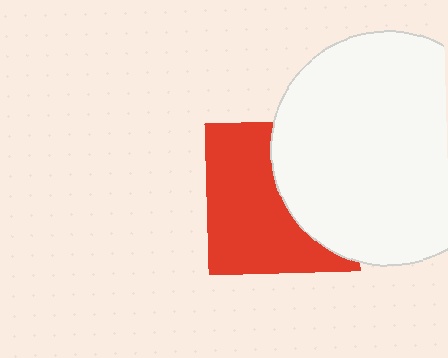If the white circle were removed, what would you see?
You would see the complete red square.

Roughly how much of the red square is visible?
About half of it is visible (roughly 58%).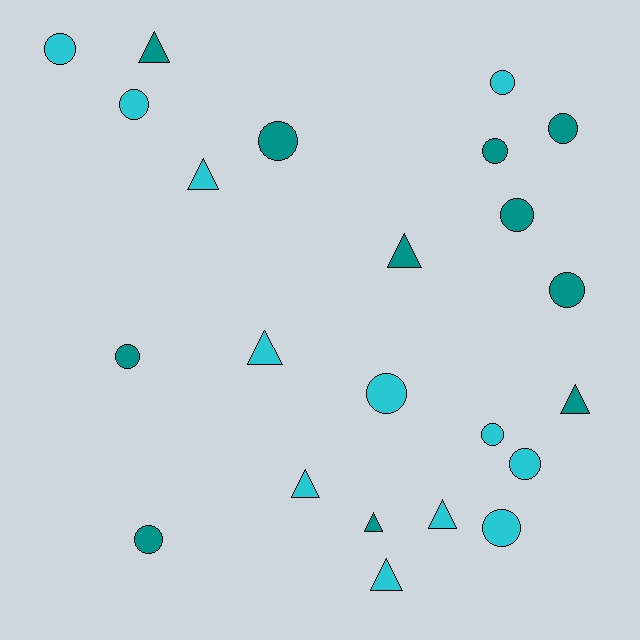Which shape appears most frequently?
Circle, with 14 objects.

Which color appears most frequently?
Cyan, with 12 objects.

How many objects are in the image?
There are 23 objects.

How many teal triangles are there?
There are 4 teal triangles.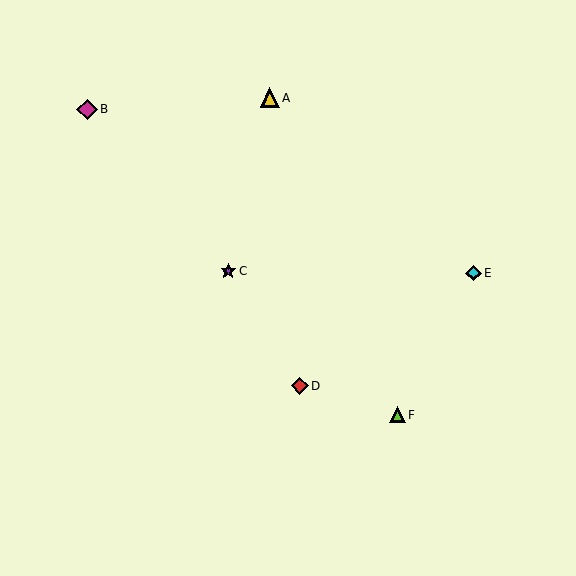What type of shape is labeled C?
Shape C is a purple star.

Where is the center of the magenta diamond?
The center of the magenta diamond is at (87, 109).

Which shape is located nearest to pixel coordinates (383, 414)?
The lime triangle (labeled F) at (397, 415) is nearest to that location.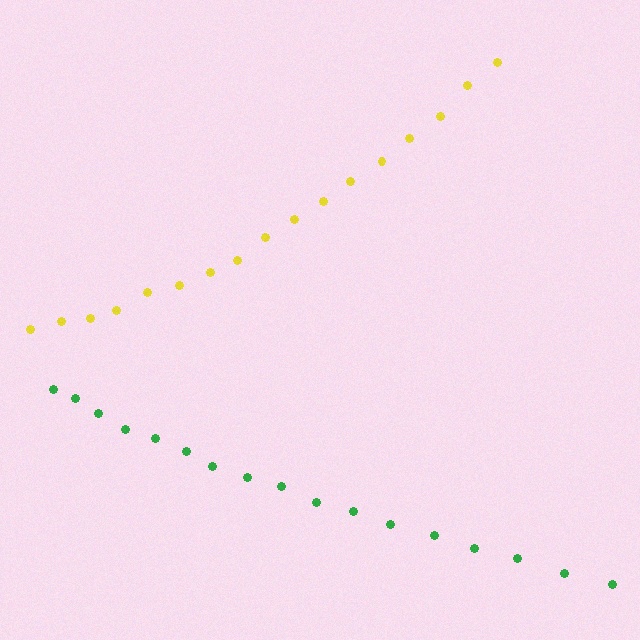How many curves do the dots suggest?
There are 2 distinct paths.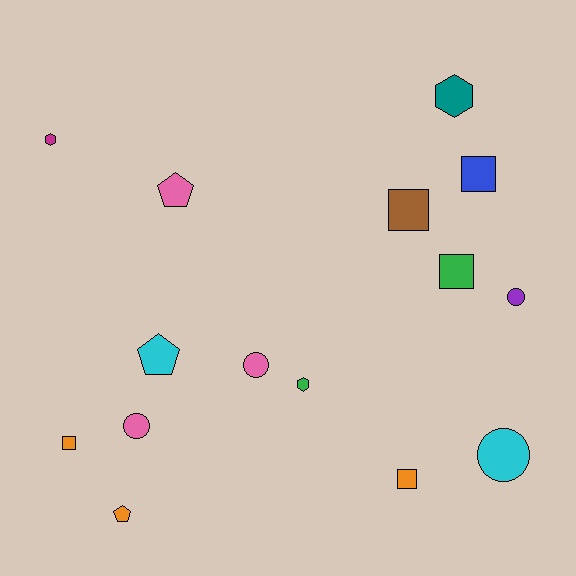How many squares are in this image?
There are 5 squares.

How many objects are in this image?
There are 15 objects.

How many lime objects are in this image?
There are no lime objects.